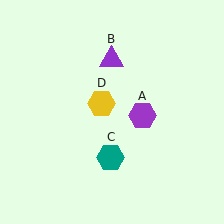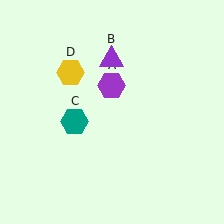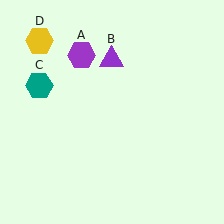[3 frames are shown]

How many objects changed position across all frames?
3 objects changed position: purple hexagon (object A), teal hexagon (object C), yellow hexagon (object D).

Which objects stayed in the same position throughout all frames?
Purple triangle (object B) remained stationary.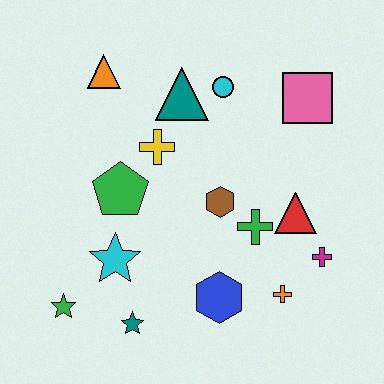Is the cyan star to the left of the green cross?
Yes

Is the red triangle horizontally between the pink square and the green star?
Yes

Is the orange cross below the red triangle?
Yes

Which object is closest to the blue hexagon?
The orange cross is closest to the blue hexagon.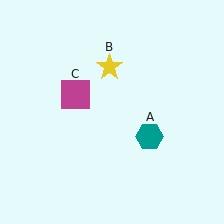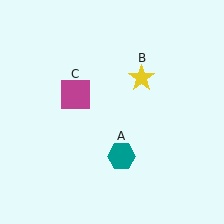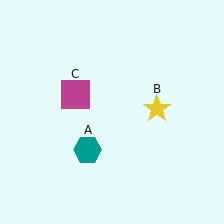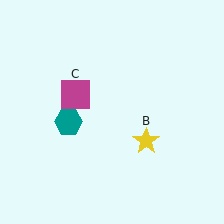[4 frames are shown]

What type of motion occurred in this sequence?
The teal hexagon (object A), yellow star (object B) rotated clockwise around the center of the scene.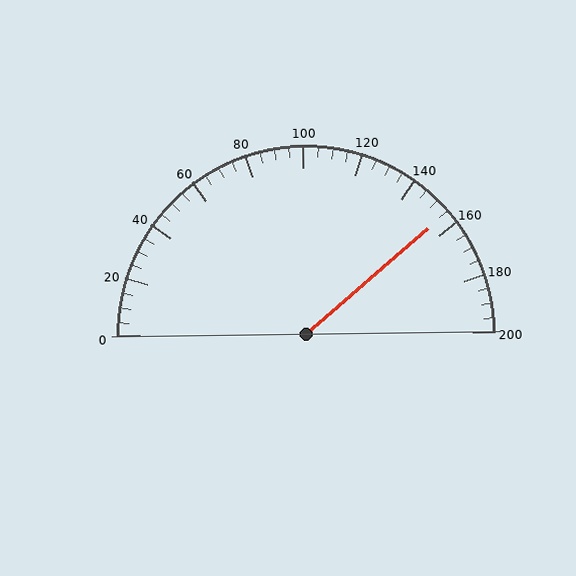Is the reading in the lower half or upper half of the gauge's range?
The reading is in the upper half of the range (0 to 200).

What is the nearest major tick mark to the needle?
The nearest major tick mark is 160.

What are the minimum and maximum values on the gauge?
The gauge ranges from 0 to 200.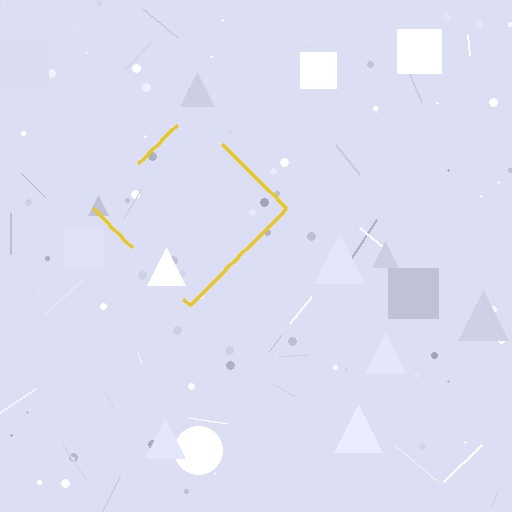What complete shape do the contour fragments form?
The contour fragments form a diamond.